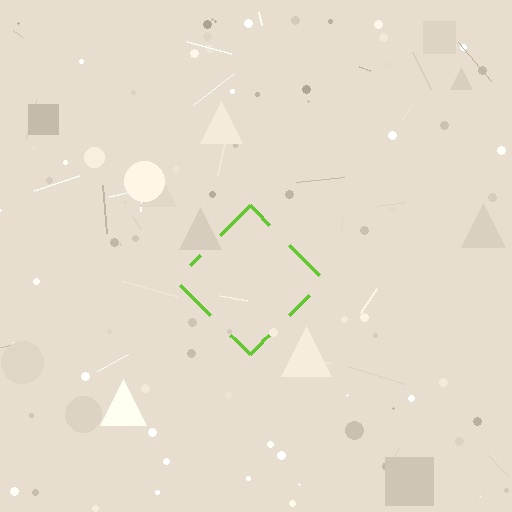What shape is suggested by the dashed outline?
The dashed outline suggests a diamond.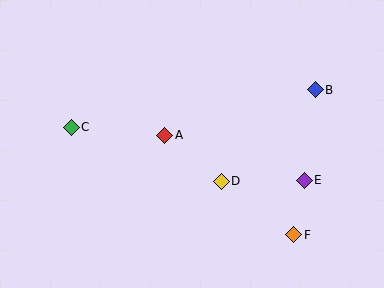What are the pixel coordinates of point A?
Point A is at (165, 135).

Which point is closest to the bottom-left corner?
Point C is closest to the bottom-left corner.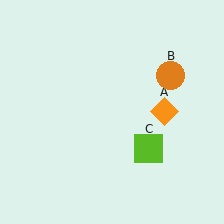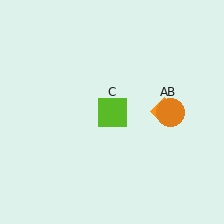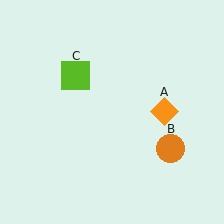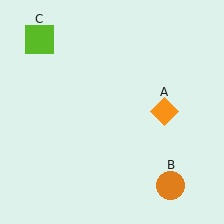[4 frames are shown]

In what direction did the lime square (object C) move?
The lime square (object C) moved up and to the left.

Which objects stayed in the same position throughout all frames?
Orange diamond (object A) remained stationary.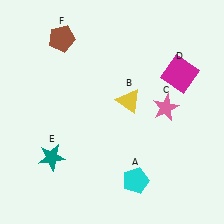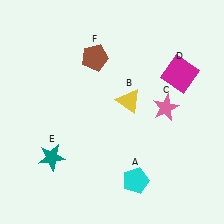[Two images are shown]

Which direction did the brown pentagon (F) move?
The brown pentagon (F) moved right.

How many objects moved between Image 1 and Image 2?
1 object moved between the two images.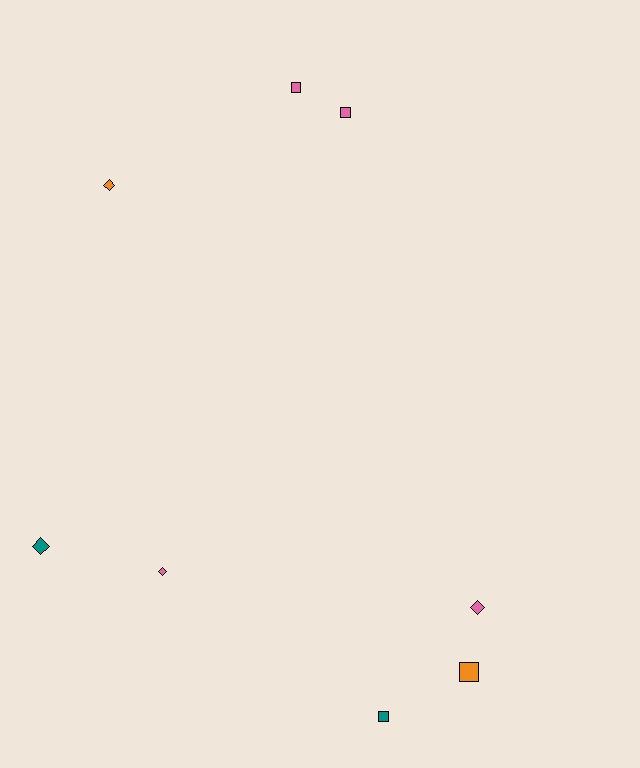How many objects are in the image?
There are 8 objects.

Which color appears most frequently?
Pink, with 4 objects.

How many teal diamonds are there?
There is 1 teal diamond.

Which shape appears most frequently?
Diamond, with 4 objects.